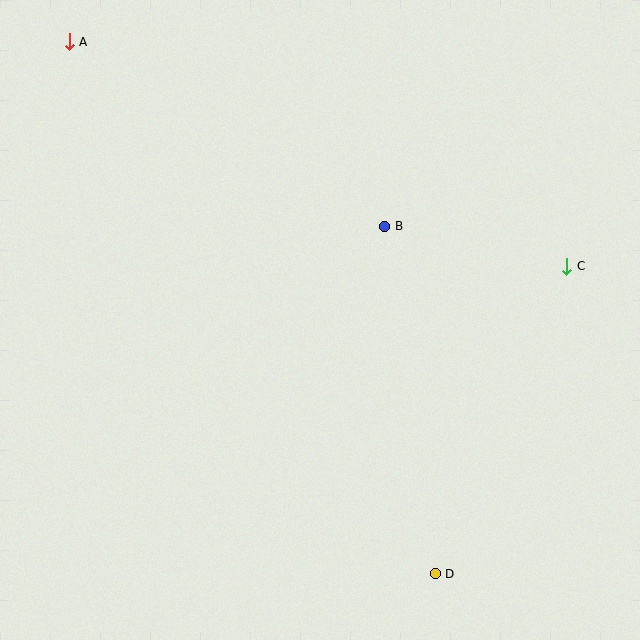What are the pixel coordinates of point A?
Point A is at (69, 42).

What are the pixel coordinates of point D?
Point D is at (435, 574).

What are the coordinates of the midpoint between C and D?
The midpoint between C and D is at (501, 420).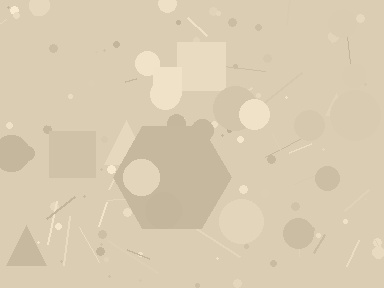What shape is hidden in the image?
A hexagon is hidden in the image.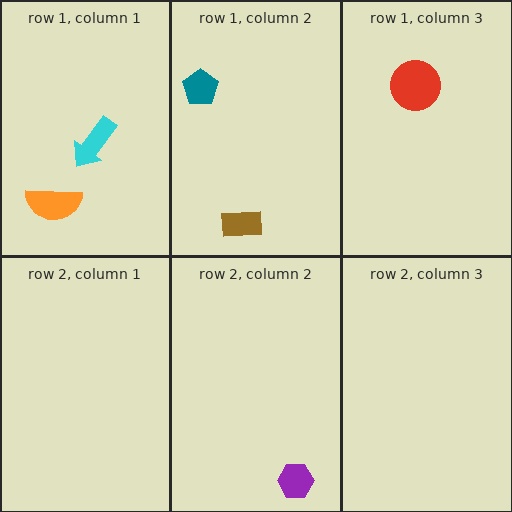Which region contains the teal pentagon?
The row 1, column 2 region.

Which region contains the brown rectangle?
The row 1, column 2 region.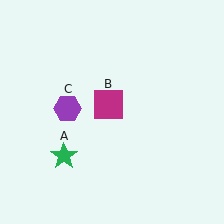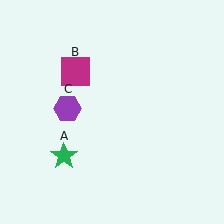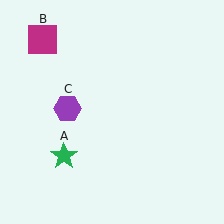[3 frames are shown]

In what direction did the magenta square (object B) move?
The magenta square (object B) moved up and to the left.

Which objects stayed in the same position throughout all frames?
Green star (object A) and purple hexagon (object C) remained stationary.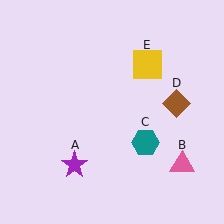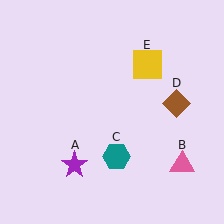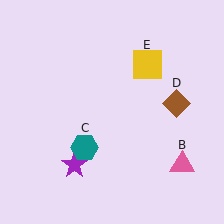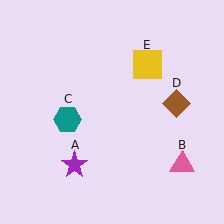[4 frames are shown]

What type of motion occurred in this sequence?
The teal hexagon (object C) rotated clockwise around the center of the scene.